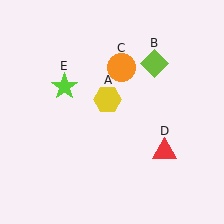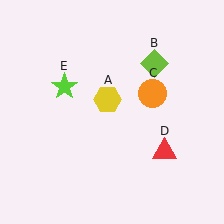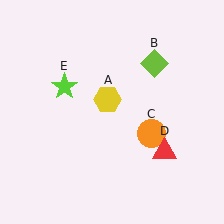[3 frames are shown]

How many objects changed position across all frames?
1 object changed position: orange circle (object C).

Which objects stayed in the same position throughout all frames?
Yellow hexagon (object A) and lime diamond (object B) and red triangle (object D) and lime star (object E) remained stationary.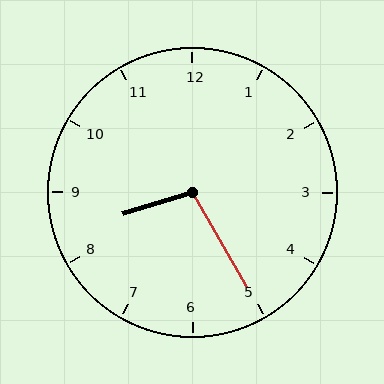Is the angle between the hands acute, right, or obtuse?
It is obtuse.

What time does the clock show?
8:25.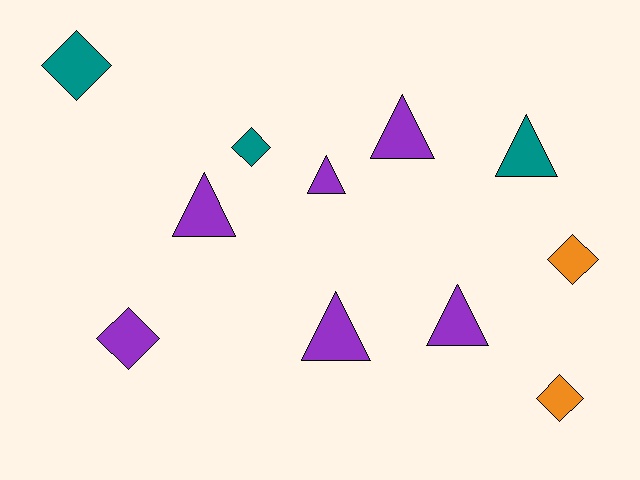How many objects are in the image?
There are 11 objects.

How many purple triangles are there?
There are 5 purple triangles.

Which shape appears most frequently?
Triangle, with 6 objects.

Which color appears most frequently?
Purple, with 6 objects.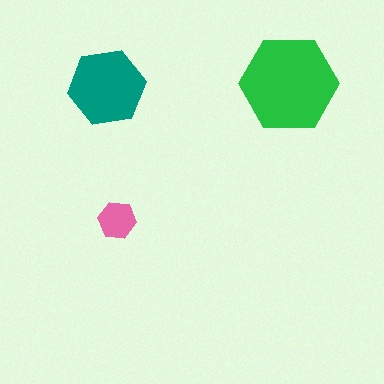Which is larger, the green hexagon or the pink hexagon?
The green one.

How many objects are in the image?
There are 3 objects in the image.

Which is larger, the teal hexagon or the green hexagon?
The green one.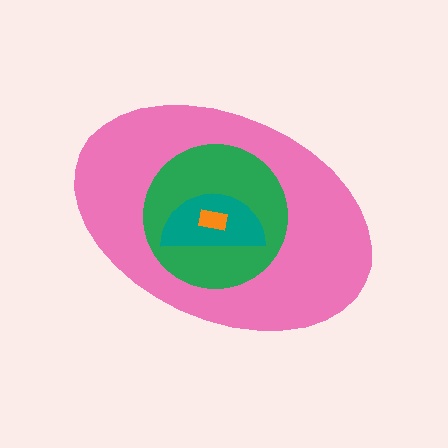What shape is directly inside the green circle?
The teal semicircle.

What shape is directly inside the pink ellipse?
The green circle.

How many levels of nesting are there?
4.